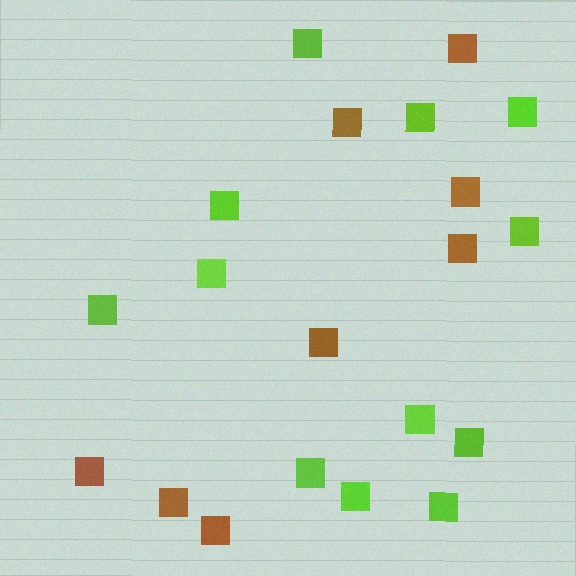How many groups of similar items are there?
There are 2 groups: one group of lime squares (12) and one group of brown squares (8).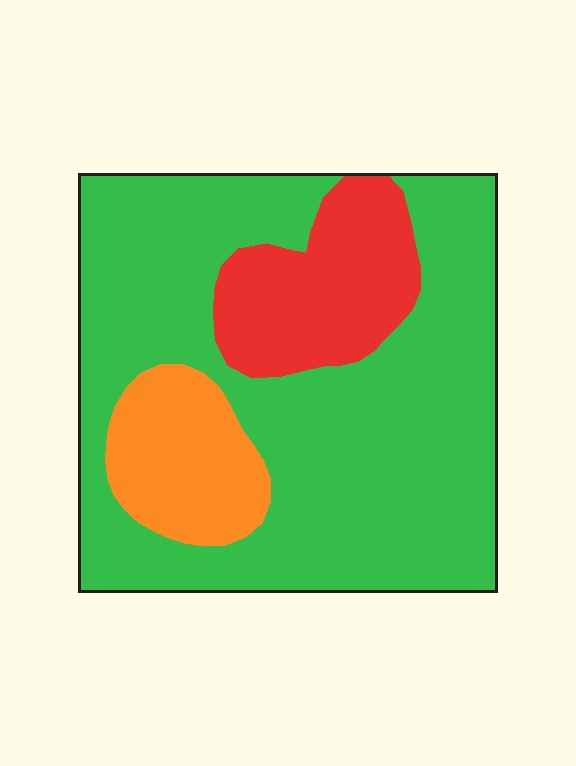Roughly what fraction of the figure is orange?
Orange covers around 15% of the figure.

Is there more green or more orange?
Green.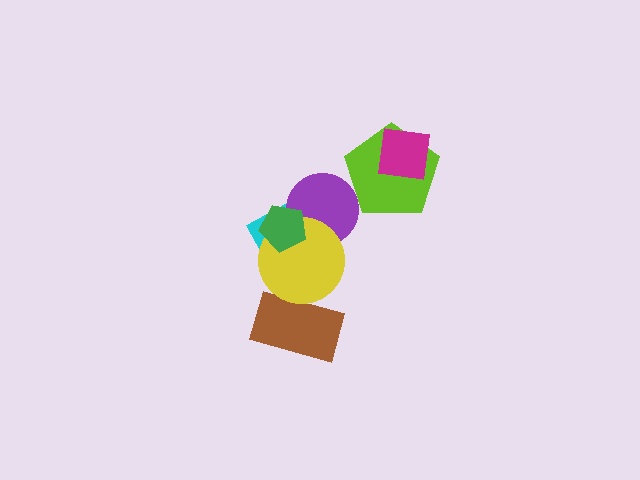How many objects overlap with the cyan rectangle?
3 objects overlap with the cyan rectangle.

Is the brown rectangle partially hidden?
Yes, it is partially covered by another shape.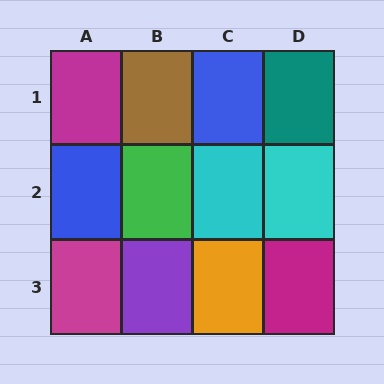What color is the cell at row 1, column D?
Teal.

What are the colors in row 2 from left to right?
Blue, green, cyan, cyan.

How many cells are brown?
1 cell is brown.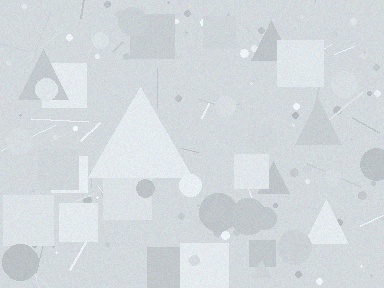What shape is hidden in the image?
A triangle is hidden in the image.